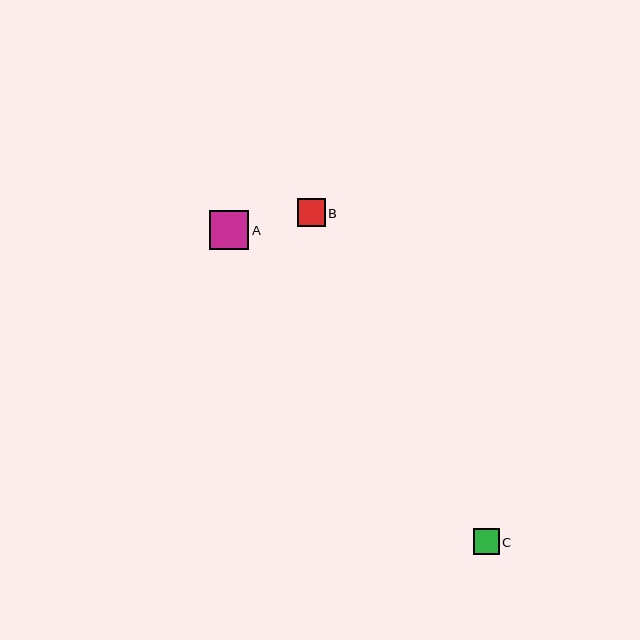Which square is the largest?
Square A is the largest with a size of approximately 39 pixels.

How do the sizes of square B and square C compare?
Square B and square C are approximately the same size.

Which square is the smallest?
Square C is the smallest with a size of approximately 26 pixels.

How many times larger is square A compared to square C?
Square A is approximately 1.5 times the size of square C.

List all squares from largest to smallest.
From largest to smallest: A, B, C.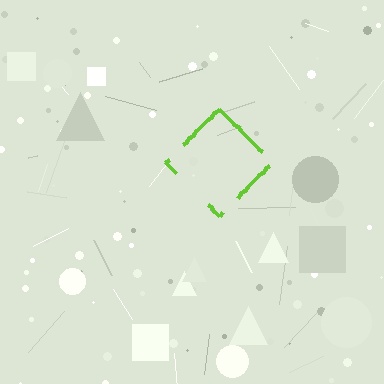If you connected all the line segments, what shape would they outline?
They would outline a diamond.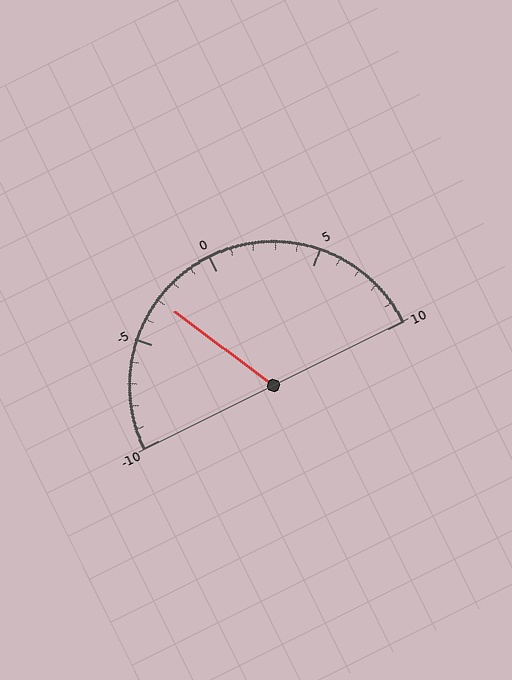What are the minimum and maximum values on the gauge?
The gauge ranges from -10 to 10.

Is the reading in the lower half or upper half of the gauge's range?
The reading is in the lower half of the range (-10 to 10).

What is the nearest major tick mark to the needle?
The nearest major tick mark is -5.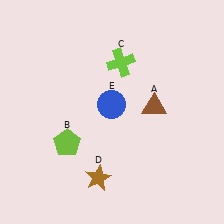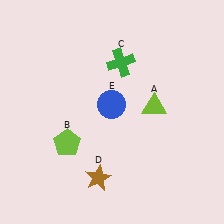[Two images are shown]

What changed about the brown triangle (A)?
In Image 1, A is brown. In Image 2, it changed to lime.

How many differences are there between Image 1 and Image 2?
There are 2 differences between the two images.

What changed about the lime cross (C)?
In Image 1, C is lime. In Image 2, it changed to green.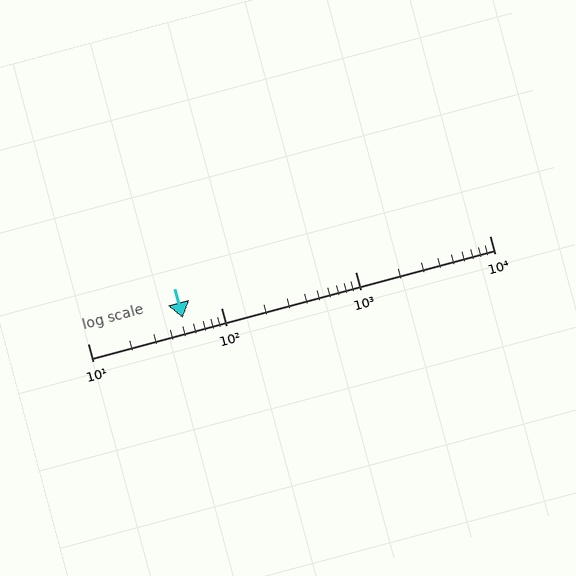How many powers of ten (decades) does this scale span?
The scale spans 3 decades, from 10 to 10000.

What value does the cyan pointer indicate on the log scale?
The pointer indicates approximately 51.